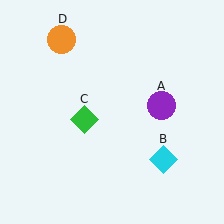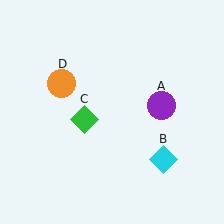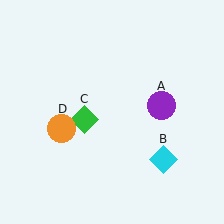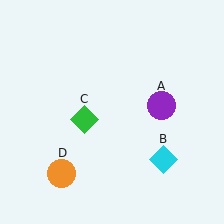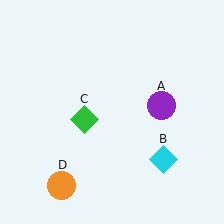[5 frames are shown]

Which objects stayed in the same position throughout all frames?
Purple circle (object A) and cyan diamond (object B) and green diamond (object C) remained stationary.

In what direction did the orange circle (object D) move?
The orange circle (object D) moved down.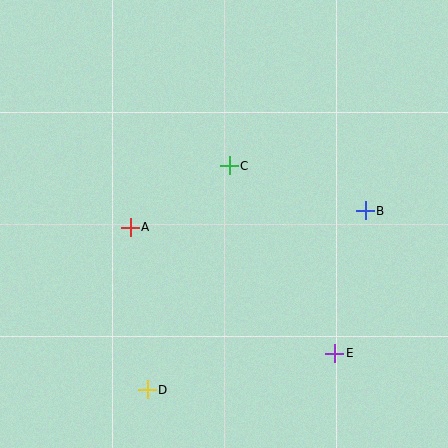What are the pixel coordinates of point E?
Point E is at (335, 353).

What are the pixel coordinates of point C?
Point C is at (229, 166).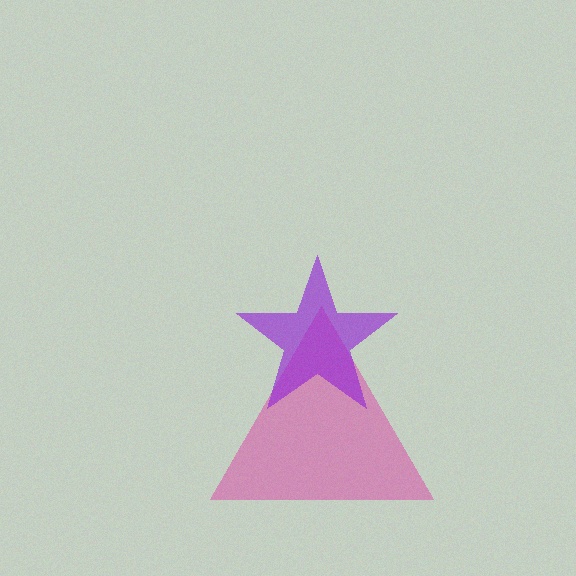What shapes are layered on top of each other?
The layered shapes are: a pink triangle, a purple star.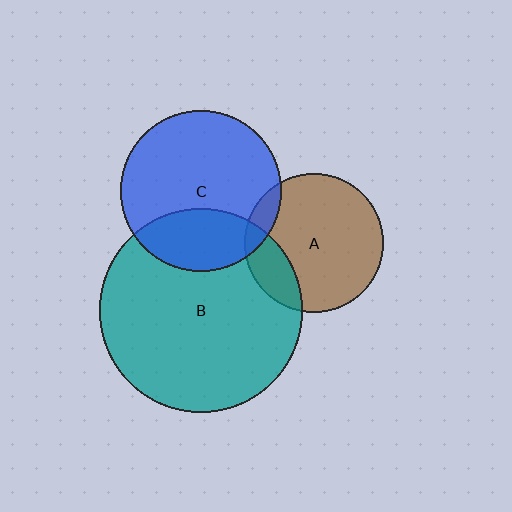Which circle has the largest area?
Circle B (teal).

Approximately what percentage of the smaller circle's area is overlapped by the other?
Approximately 20%.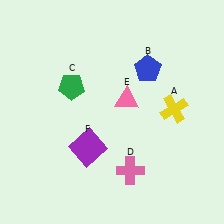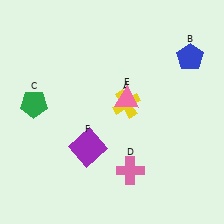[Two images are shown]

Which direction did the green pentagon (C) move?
The green pentagon (C) moved left.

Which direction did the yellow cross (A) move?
The yellow cross (A) moved left.